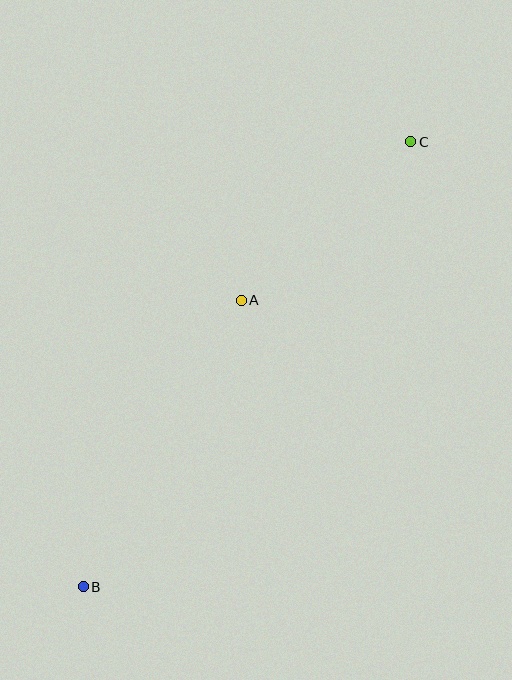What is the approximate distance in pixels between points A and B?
The distance between A and B is approximately 327 pixels.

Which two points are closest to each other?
Points A and C are closest to each other.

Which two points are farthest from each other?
Points B and C are farthest from each other.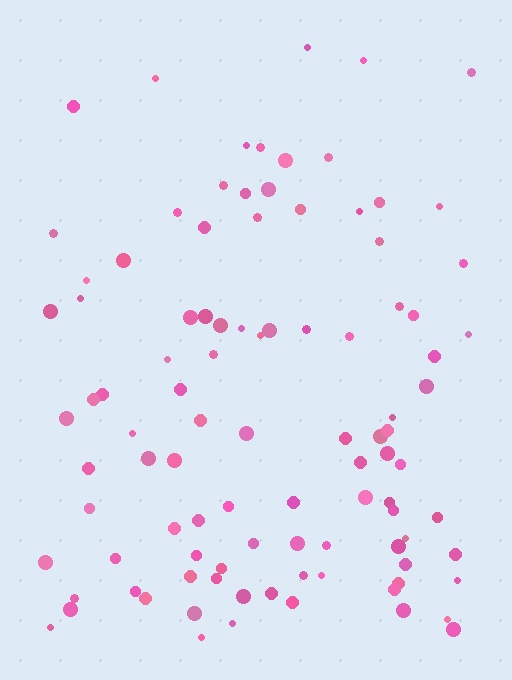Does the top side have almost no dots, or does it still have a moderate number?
Still a moderate number, just noticeably fewer than the bottom.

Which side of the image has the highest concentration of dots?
The bottom.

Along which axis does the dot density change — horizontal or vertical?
Vertical.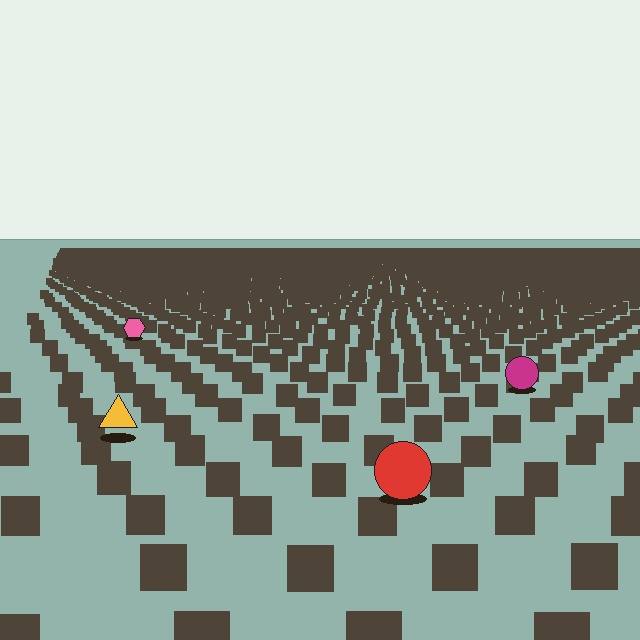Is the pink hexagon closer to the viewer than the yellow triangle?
No. The yellow triangle is closer — you can tell from the texture gradient: the ground texture is coarser near it.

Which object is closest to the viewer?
The red circle is closest. The texture marks near it are larger and more spread out.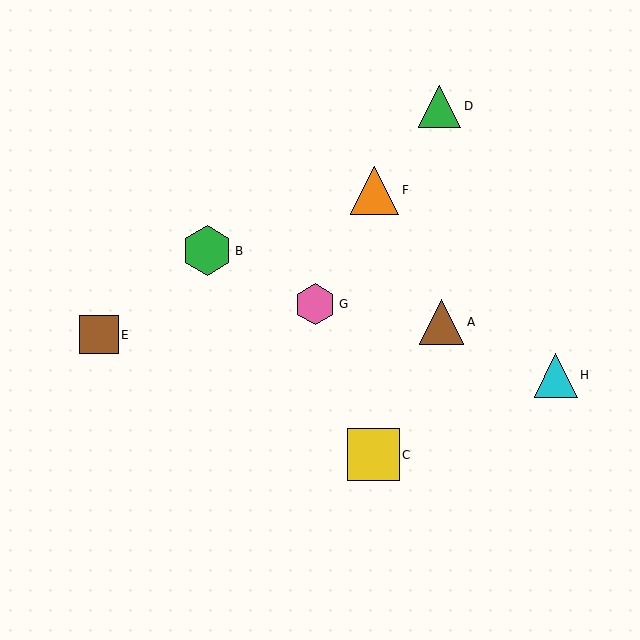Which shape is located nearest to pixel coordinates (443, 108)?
The green triangle (labeled D) at (439, 106) is nearest to that location.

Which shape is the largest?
The yellow square (labeled C) is the largest.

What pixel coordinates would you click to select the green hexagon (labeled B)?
Click at (207, 251) to select the green hexagon B.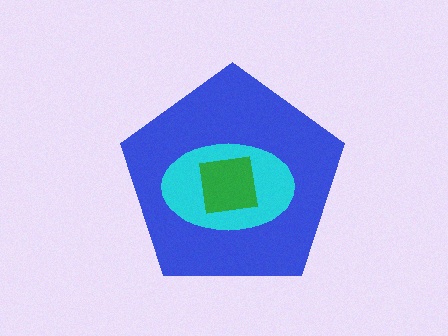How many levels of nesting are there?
3.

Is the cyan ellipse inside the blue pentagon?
Yes.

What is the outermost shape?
The blue pentagon.